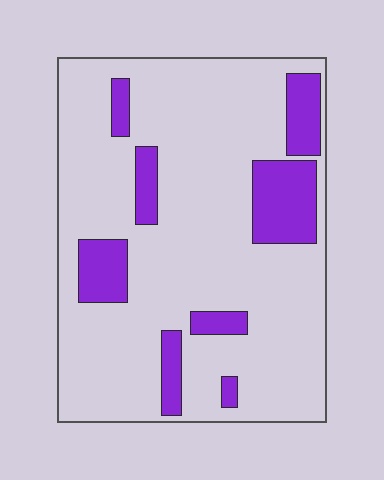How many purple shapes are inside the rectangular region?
8.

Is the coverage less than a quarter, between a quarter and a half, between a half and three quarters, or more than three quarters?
Less than a quarter.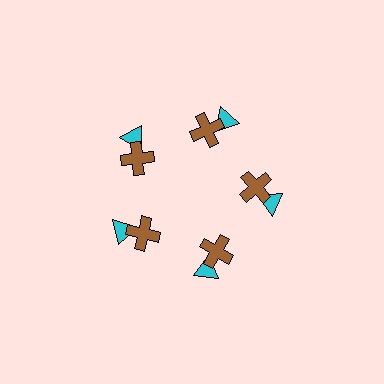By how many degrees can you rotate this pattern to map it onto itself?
The pattern maps onto itself every 72 degrees of rotation.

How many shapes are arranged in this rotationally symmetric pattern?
There are 10 shapes, arranged in 5 groups of 2.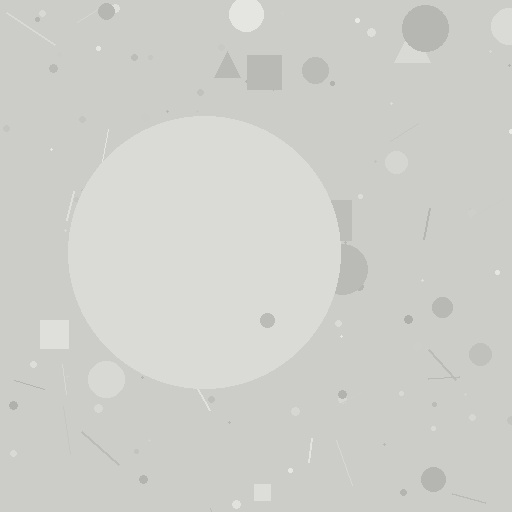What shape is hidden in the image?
A circle is hidden in the image.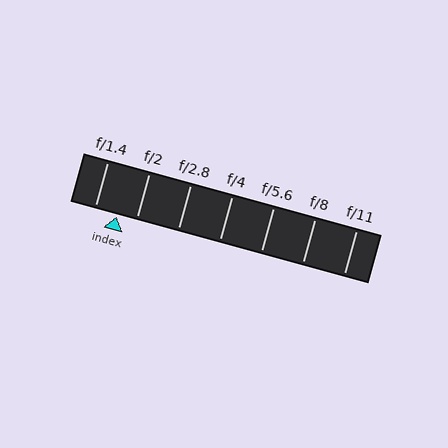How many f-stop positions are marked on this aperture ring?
There are 7 f-stop positions marked.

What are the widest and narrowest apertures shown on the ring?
The widest aperture shown is f/1.4 and the narrowest is f/11.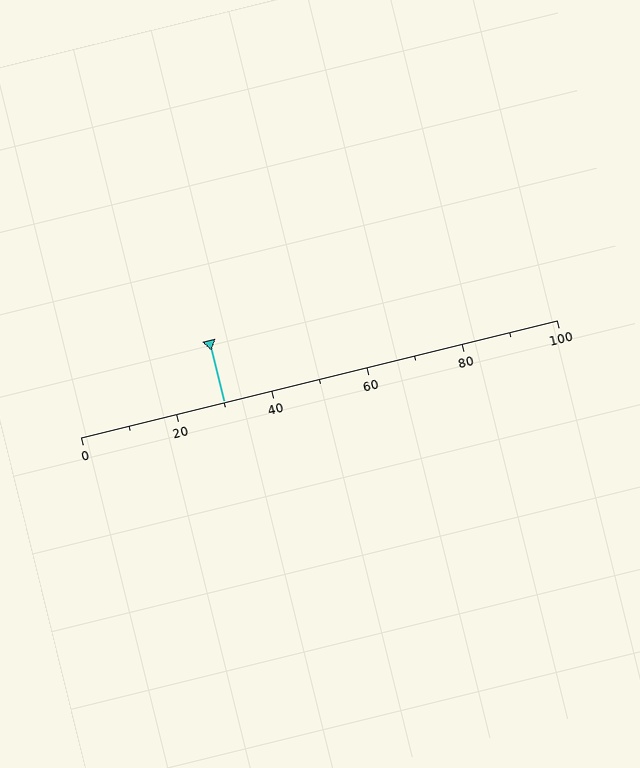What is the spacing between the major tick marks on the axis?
The major ticks are spaced 20 apart.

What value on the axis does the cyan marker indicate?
The marker indicates approximately 30.